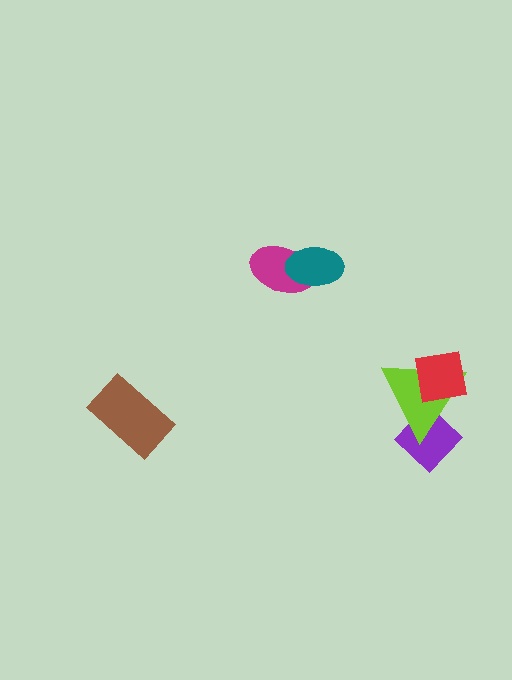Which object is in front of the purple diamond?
The lime triangle is in front of the purple diamond.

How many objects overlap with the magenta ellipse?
1 object overlaps with the magenta ellipse.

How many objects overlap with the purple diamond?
1 object overlaps with the purple diamond.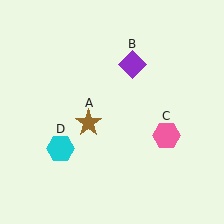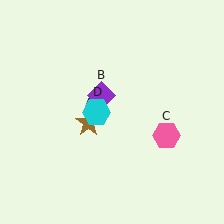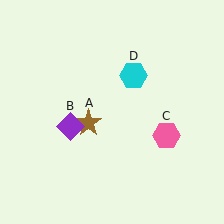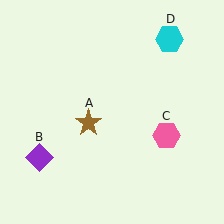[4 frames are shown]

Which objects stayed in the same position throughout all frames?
Brown star (object A) and pink hexagon (object C) remained stationary.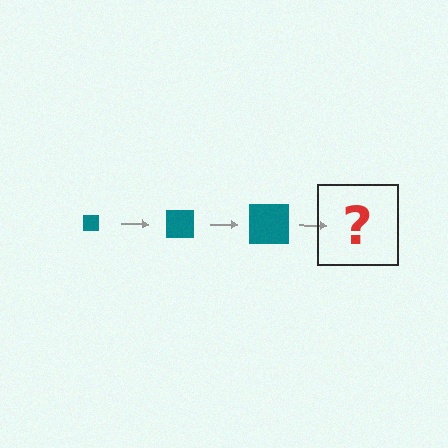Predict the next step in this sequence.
The next step is a teal square, larger than the previous one.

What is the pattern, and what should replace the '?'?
The pattern is that the square gets progressively larger each step. The '?' should be a teal square, larger than the previous one.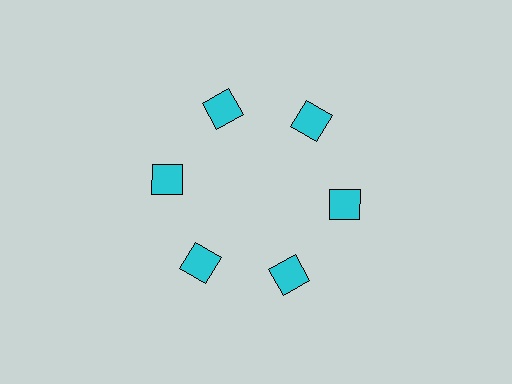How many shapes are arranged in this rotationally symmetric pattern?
There are 6 shapes, arranged in 6 groups of 1.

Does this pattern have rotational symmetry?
Yes, this pattern has 6-fold rotational symmetry. It looks the same after rotating 60 degrees around the center.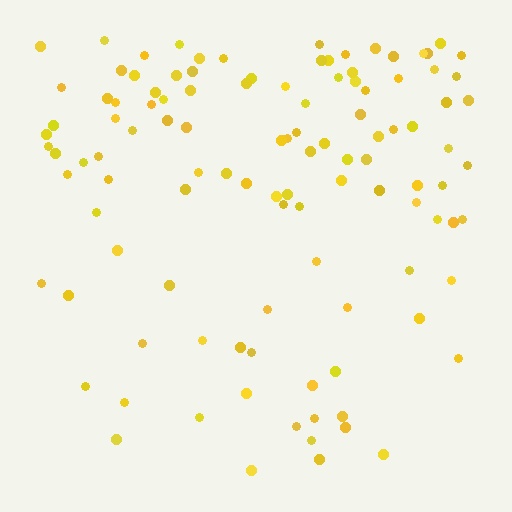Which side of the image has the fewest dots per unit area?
The bottom.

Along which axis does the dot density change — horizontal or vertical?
Vertical.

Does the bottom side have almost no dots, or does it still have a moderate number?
Still a moderate number, just noticeably fewer than the top.